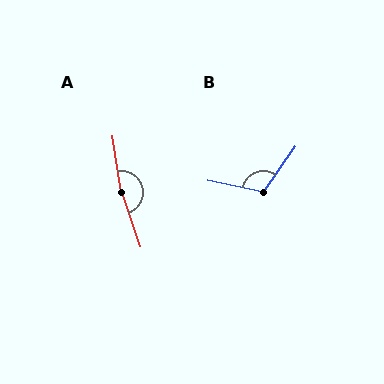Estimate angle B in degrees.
Approximately 114 degrees.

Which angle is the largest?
A, at approximately 170 degrees.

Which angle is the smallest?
B, at approximately 114 degrees.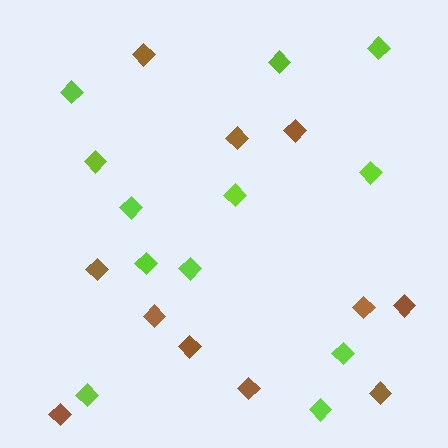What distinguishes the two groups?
There are 2 groups: one group of brown diamonds (11) and one group of lime diamonds (12).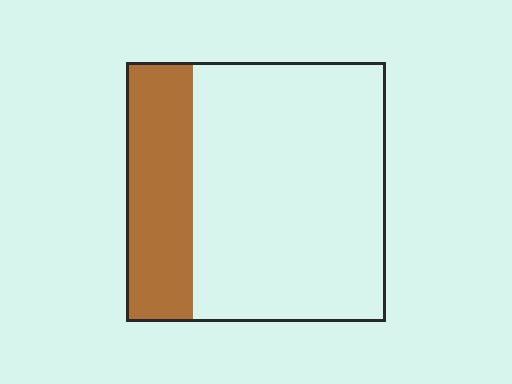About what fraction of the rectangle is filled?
About one quarter (1/4).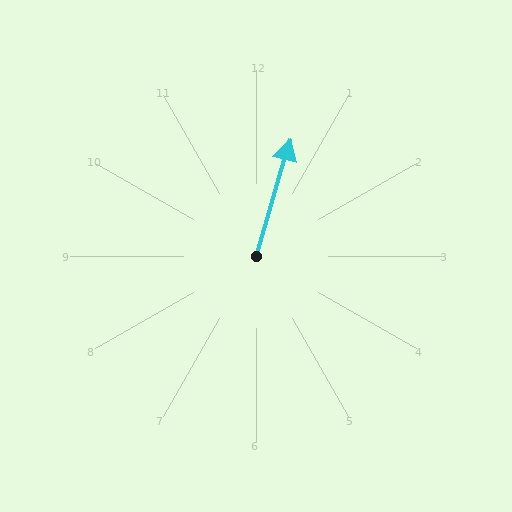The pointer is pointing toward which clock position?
Roughly 1 o'clock.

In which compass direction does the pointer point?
North.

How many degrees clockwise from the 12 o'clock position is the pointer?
Approximately 16 degrees.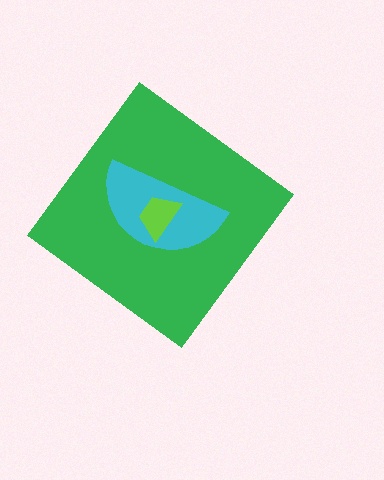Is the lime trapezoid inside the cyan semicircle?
Yes.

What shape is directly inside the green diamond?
The cyan semicircle.